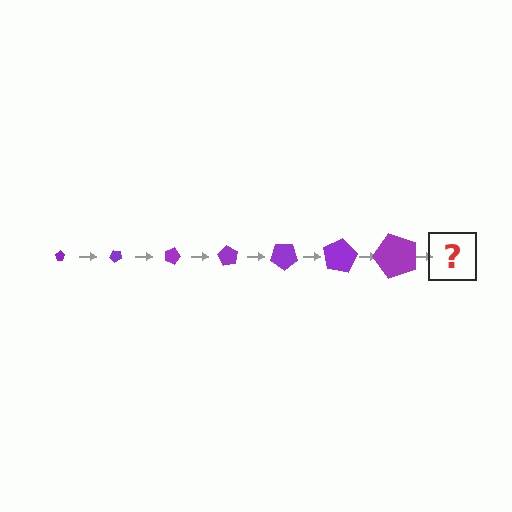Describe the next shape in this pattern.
It should be a pentagon, larger than the previous one and rotated 315 degrees from the start.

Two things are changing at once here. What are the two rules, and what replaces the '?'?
The two rules are that the pentagon grows larger each step and it rotates 45 degrees each step. The '?' should be a pentagon, larger than the previous one and rotated 315 degrees from the start.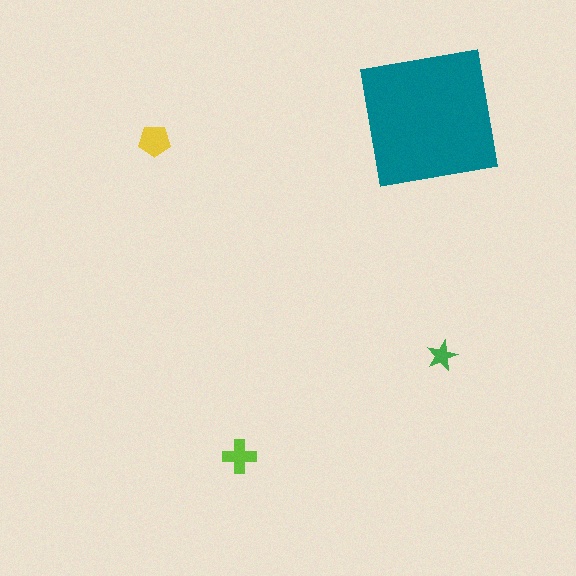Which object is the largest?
The teal square.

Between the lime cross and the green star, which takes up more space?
The lime cross.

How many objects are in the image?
There are 4 objects in the image.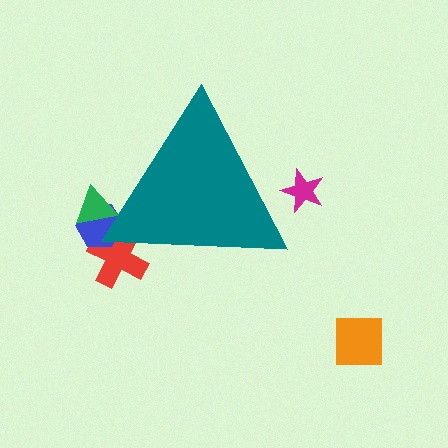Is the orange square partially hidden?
No, the orange square is fully visible.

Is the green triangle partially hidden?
Yes, the green triangle is partially hidden behind the teal triangle.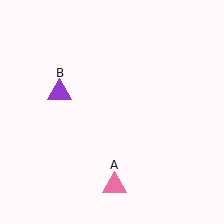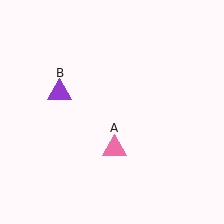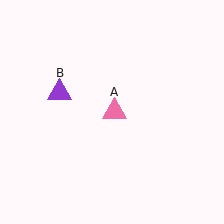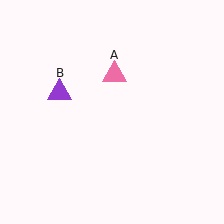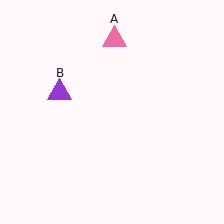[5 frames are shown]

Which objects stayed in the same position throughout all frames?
Purple triangle (object B) remained stationary.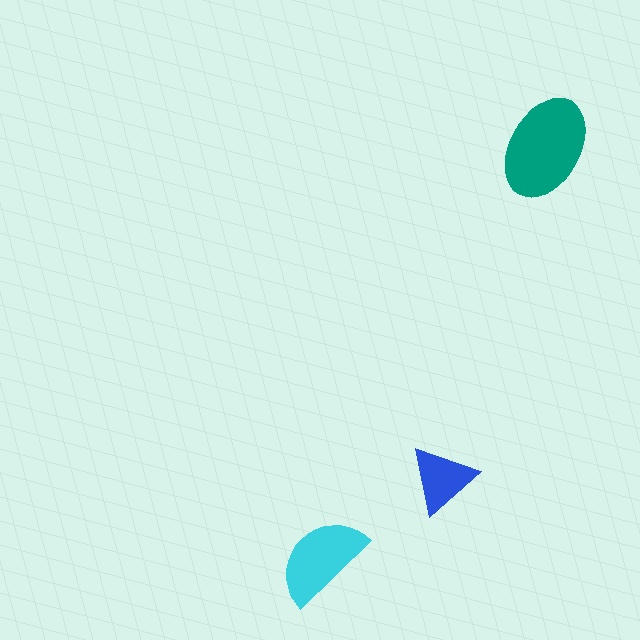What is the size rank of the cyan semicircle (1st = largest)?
2nd.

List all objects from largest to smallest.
The teal ellipse, the cyan semicircle, the blue triangle.